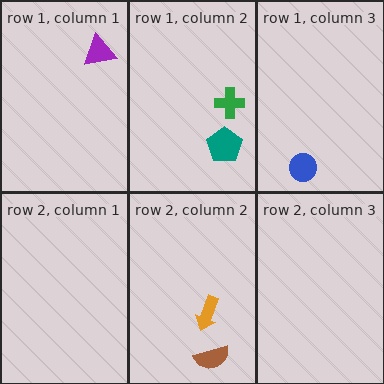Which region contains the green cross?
The row 1, column 2 region.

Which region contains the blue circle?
The row 1, column 3 region.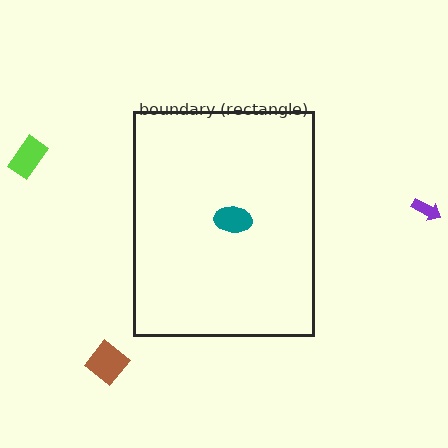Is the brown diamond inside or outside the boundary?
Outside.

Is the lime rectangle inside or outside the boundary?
Outside.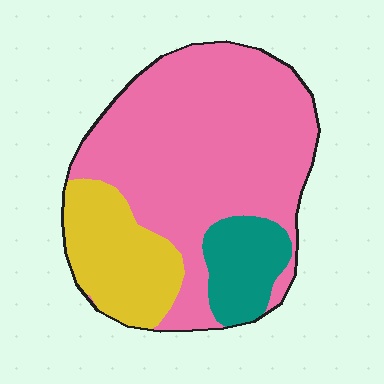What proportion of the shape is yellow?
Yellow takes up about one fifth (1/5) of the shape.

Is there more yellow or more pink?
Pink.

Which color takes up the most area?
Pink, at roughly 65%.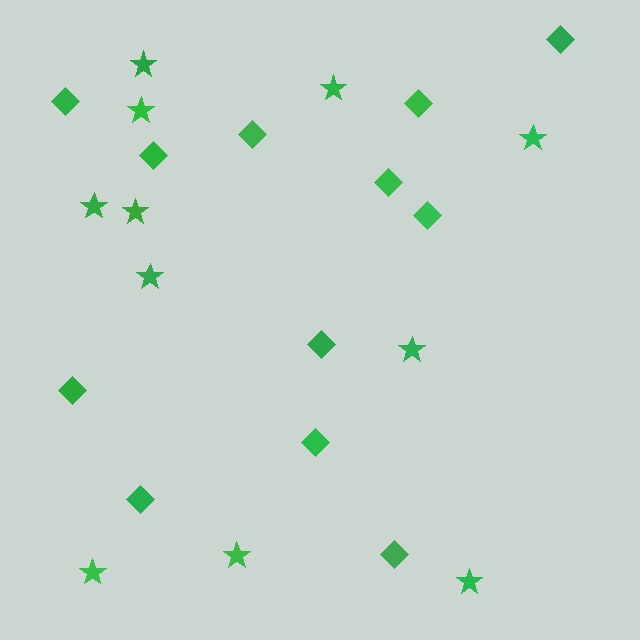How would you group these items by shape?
There are 2 groups: one group of stars (11) and one group of diamonds (12).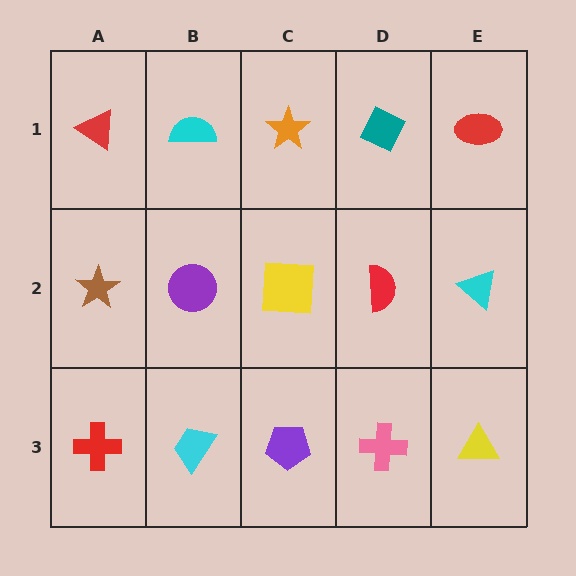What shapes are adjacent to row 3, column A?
A brown star (row 2, column A), a cyan trapezoid (row 3, column B).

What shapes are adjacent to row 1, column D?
A red semicircle (row 2, column D), an orange star (row 1, column C), a red ellipse (row 1, column E).